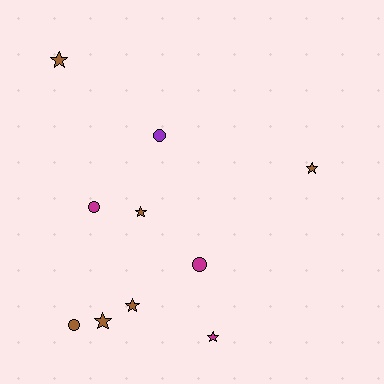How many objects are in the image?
There are 10 objects.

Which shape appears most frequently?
Star, with 6 objects.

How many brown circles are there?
There is 1 brown circle.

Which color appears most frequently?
Brown, with 6 objects.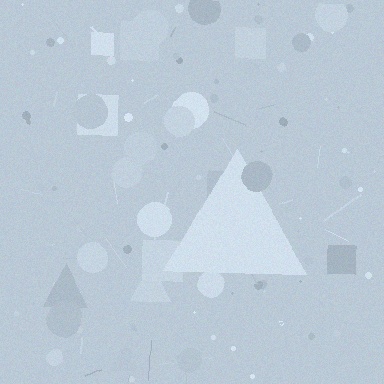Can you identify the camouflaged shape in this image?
The camouflaged shape is a triangle.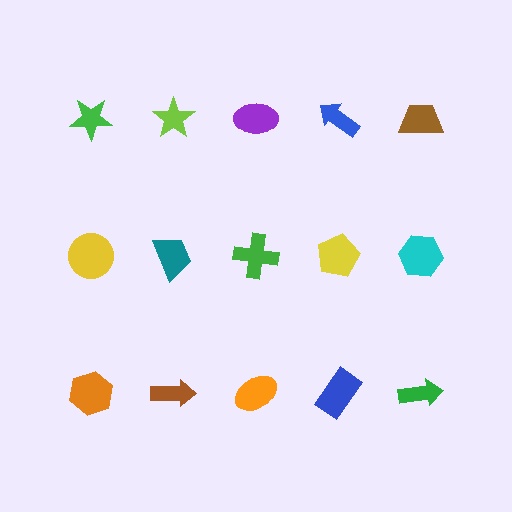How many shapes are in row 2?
5 shapes.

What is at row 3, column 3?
An orange ellipse.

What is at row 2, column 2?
A teal trapezoid.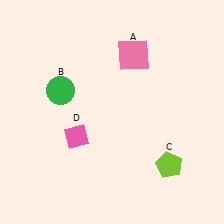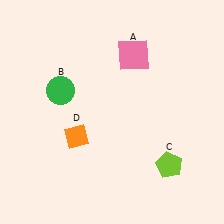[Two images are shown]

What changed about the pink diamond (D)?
In Image 1, D is pink. In Image 2, it changed to orange.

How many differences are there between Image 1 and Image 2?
There is 1 difference between the two images.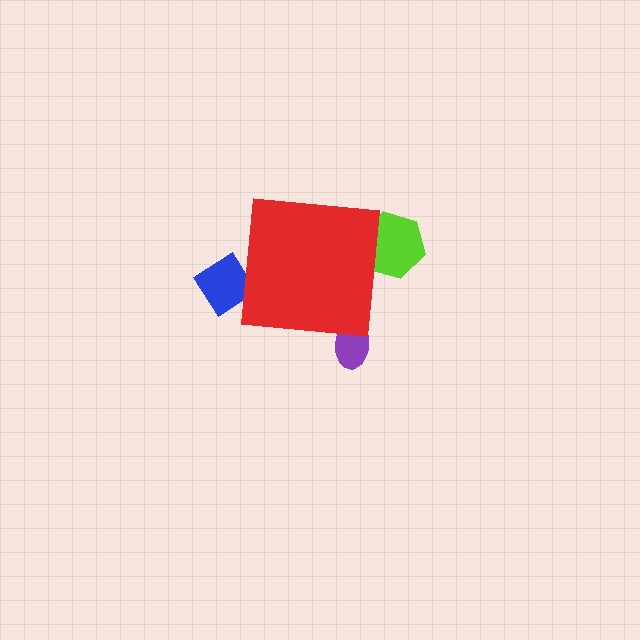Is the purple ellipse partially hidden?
Yes, the purple ellipse is partially hidden behind the red square.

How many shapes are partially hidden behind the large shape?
3 shapes are partially hidden.